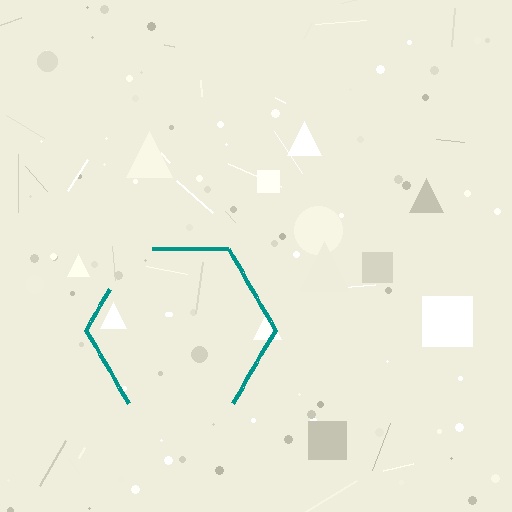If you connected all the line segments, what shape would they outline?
They would outline a hexagon.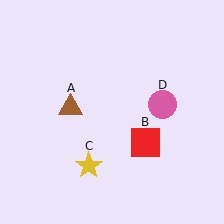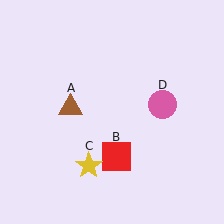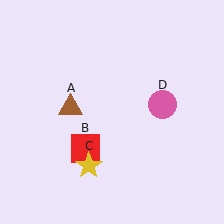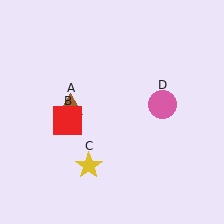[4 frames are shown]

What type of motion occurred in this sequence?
The red square (object B) rotated clockwise around the center of the scene.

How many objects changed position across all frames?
1 object changed position: red square (object B).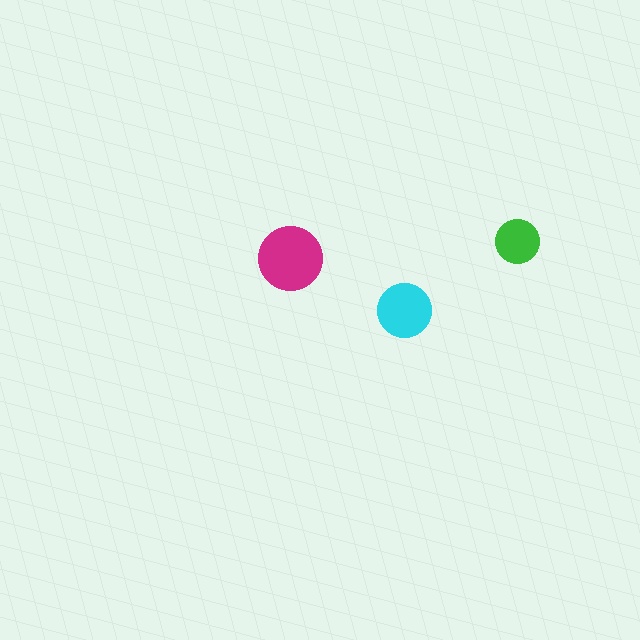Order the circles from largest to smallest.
the magenta one, the cyan one, the green one.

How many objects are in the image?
There are 3 objects in the image.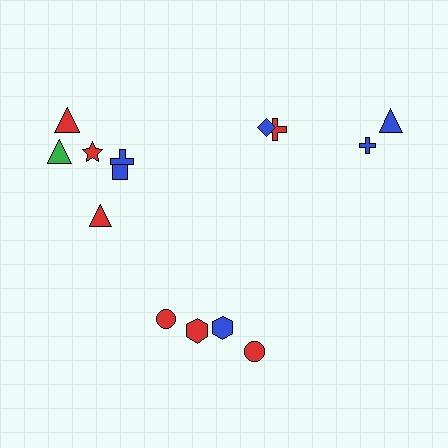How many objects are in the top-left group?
There are 6 objects.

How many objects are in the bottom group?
There are 4 objects.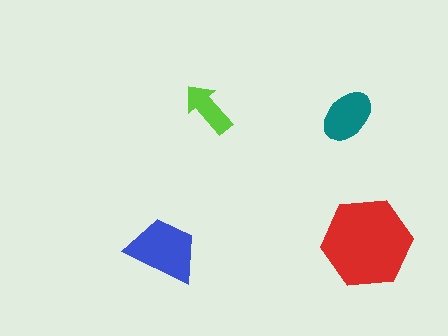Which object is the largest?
The red hexagon.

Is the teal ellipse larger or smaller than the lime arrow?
Larger.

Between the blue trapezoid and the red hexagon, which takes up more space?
The red hexagon.